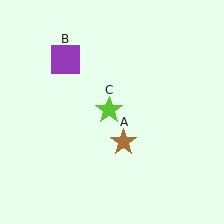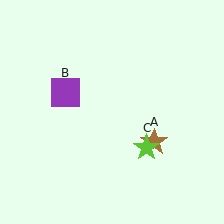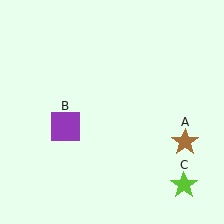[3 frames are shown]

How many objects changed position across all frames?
3 objects changed position: brown star (object A), purple square (object B), lime star (object C).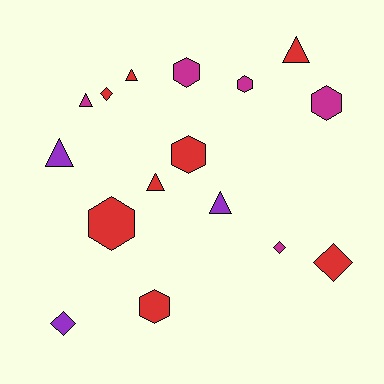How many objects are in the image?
There are 16 objects.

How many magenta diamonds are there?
There is 1 magenta diamond.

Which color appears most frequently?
Red, with 8 objects.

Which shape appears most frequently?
Hexagon, with 6 objects.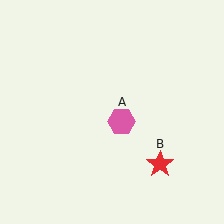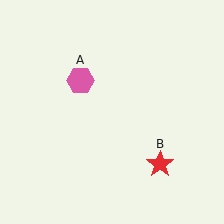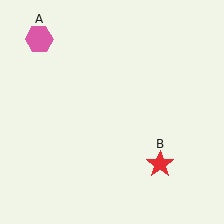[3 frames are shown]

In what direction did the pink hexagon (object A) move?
The pink hexagon (object A) moved up and to the left.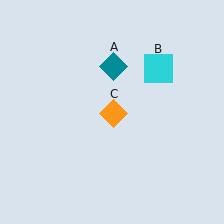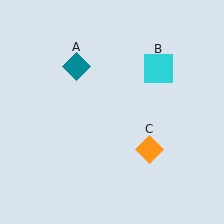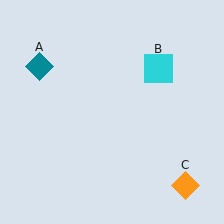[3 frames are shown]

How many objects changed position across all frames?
2 objects changed position: teal diamond (object A), orange diamond (object C).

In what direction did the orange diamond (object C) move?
The orange diamond (object C) moved down and to the right.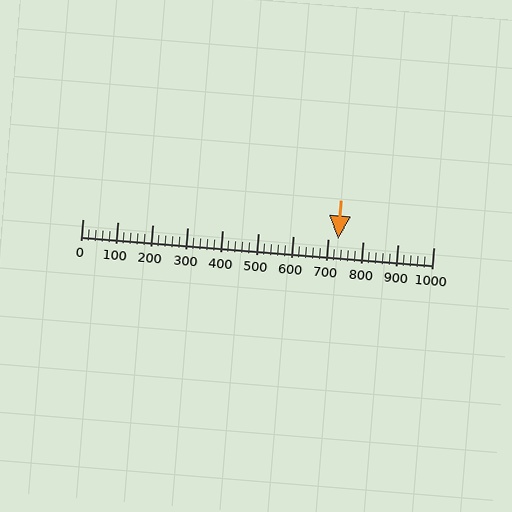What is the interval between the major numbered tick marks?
The major tick marks are spaced 100 units apart.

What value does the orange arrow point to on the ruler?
The orange arrow points to approximately 728.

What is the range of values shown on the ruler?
The ruler shows values from 0 to 1000.